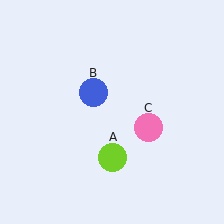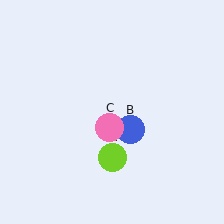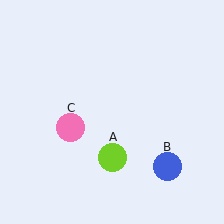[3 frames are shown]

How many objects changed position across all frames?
2 objects changed position: blue circle (object B), pink circle (object C).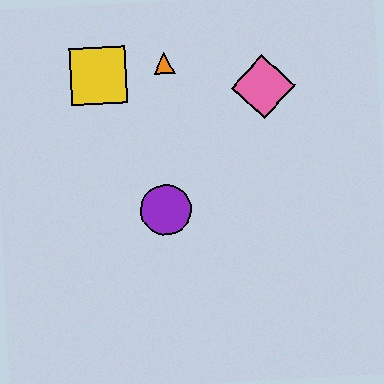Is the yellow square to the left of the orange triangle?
Yes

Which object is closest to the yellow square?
The orange triangle is closest to the yellow square.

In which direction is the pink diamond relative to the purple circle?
The pink diamond is above the purple circle.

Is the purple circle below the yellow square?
Yes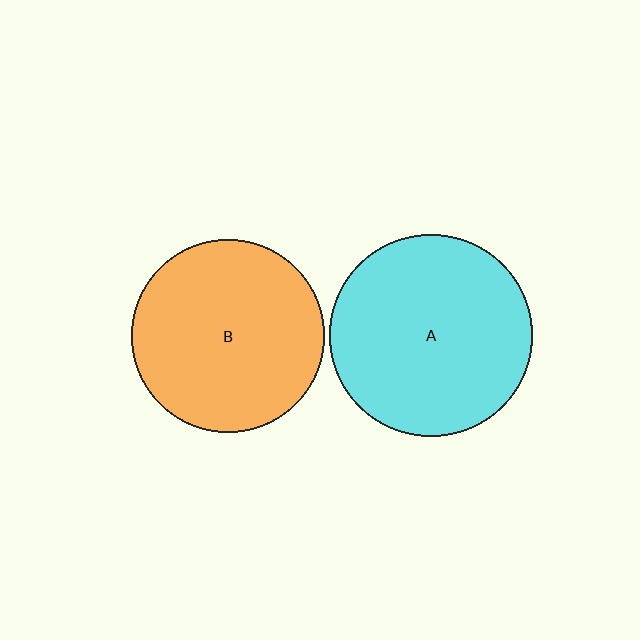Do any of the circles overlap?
No, none of the circles overlap.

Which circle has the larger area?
Circle A (cyan).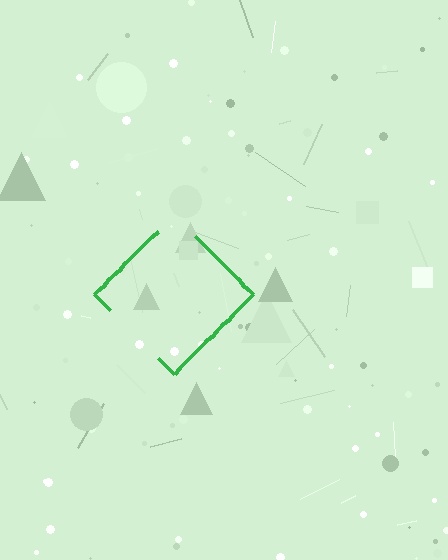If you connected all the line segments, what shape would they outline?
They would outline a diamond.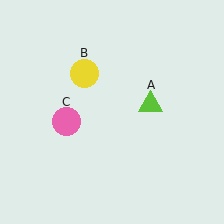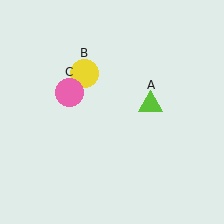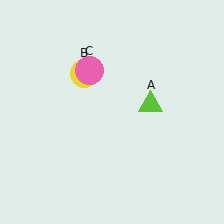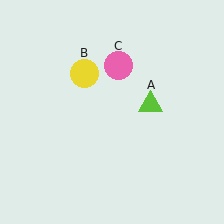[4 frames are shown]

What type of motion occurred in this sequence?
The pink circle (object C) rotated clockwise around the center of the scene.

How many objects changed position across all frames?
1 object changed position: pink circle (object C).